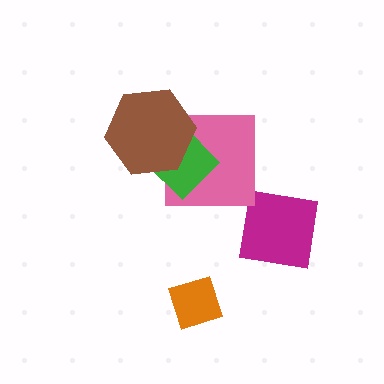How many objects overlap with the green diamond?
2 objects overlap with the green diamond.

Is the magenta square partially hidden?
No, no other shape covers it.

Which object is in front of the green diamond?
The brown hexagon is in front of the green diamond.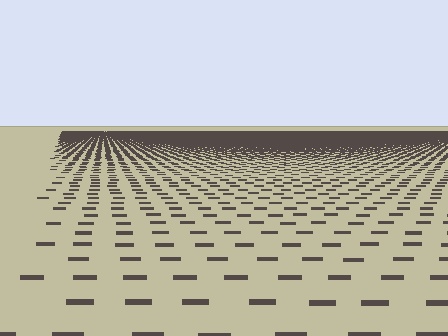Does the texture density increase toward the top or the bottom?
Density increases toward the top.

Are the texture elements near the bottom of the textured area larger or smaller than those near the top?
Larger. Near the bottom, elements are closer to the viewer and appear at a bigger on-screen size.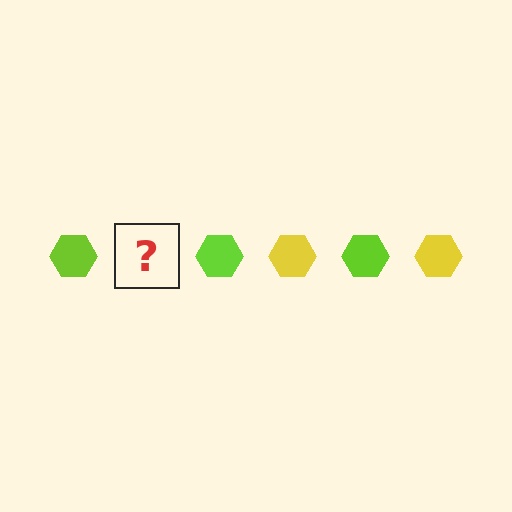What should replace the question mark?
The question mark should be replaced with a yellow hexagon.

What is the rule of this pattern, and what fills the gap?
The rule is that the pattern cycles through lime, yellow hexagons. The gap should be filled with a yellow hexagon.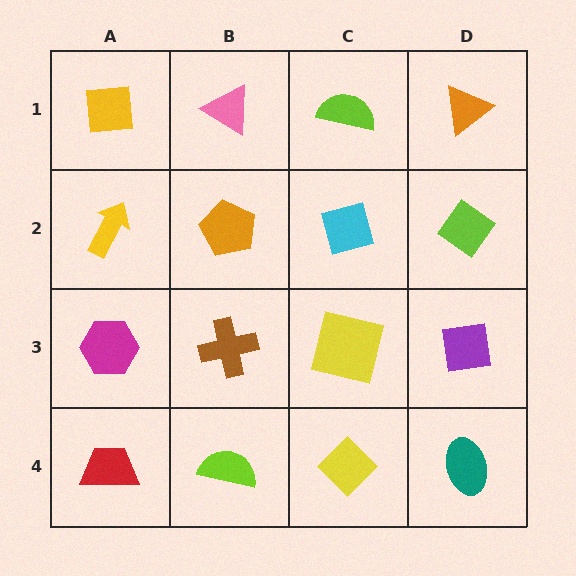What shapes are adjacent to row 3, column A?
A yellow arrow (row 2, column A), a red trapezoid (row 4, column A), a brown cross (row 3, column B).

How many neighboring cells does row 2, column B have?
4.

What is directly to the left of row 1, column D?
A lime semicircle.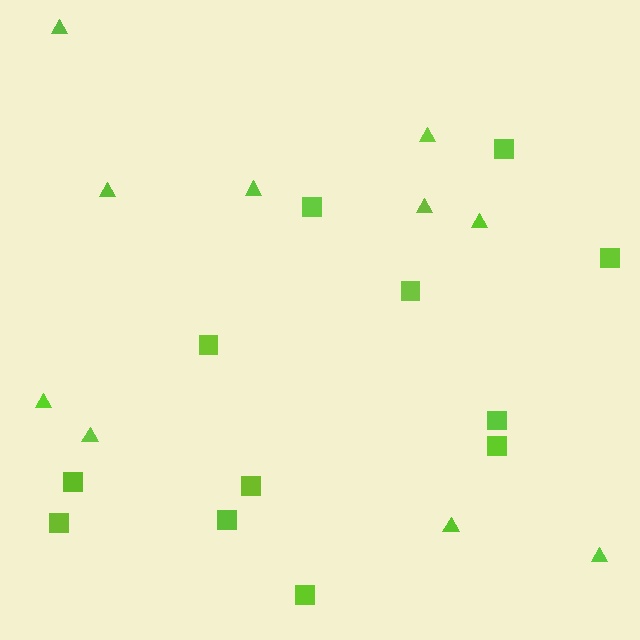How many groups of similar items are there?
There are 2 groups: one group of triangles (10) and one group of squares (12).